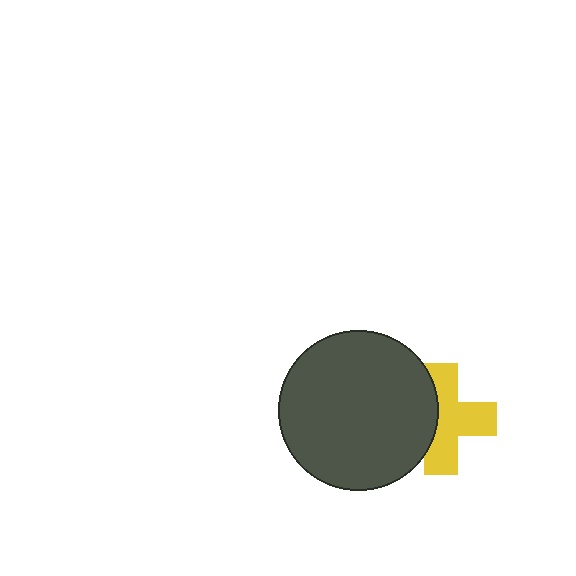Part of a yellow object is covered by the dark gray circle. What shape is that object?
It is a cross.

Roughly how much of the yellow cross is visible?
About half of it is visible (roughly 65%).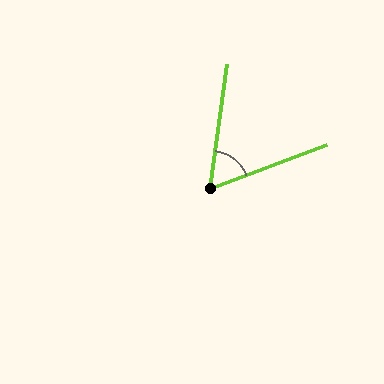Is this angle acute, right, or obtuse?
It is acute.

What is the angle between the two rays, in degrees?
Approximately 61 degrees.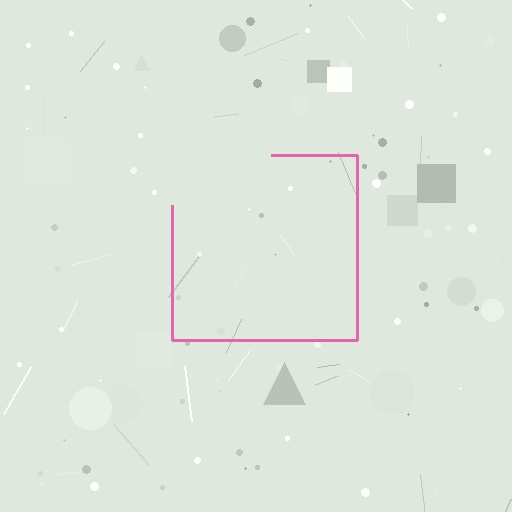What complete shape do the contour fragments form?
The contour fragments form a square.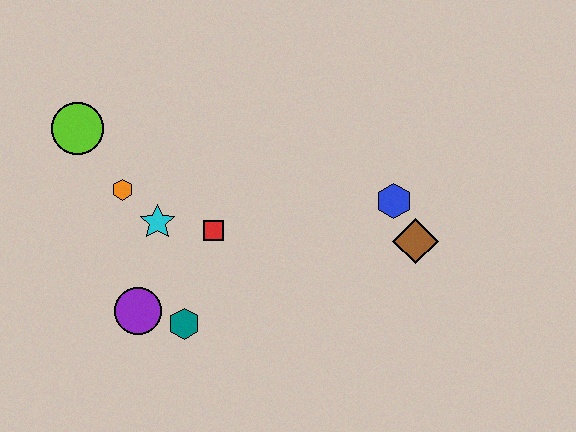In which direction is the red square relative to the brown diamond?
The red square is to the left of the brown diamond.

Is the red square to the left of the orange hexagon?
No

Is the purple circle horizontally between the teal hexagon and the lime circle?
Yes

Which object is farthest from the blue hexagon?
The lime circle is farthest from the blue hexagon.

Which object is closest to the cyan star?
The orange hexagon is closest to the cyan star.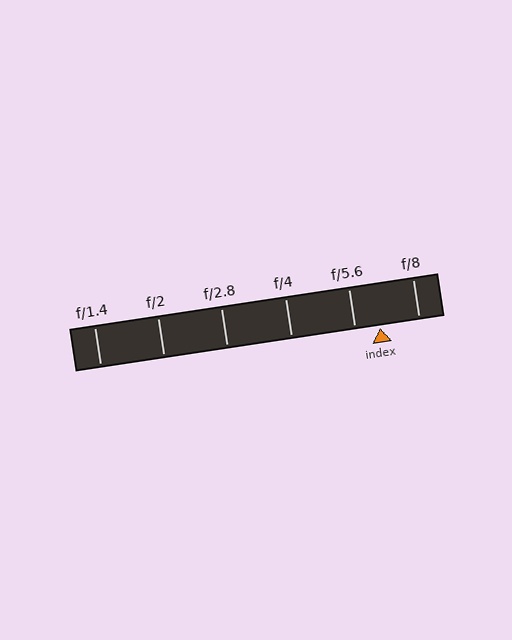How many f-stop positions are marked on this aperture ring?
There are 6 f-stop positions marked.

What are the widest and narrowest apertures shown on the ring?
The widest aperture shown is f/1.4 and the narrowest is f/8.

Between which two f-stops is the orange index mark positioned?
The index mark is between f/5.6 and f/8.